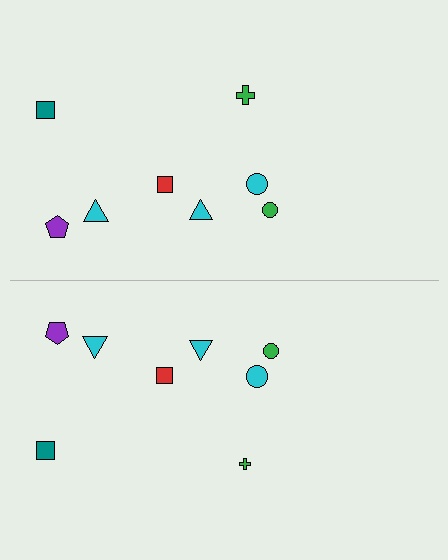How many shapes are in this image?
There are 16 shapes in this image.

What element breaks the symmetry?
The green cross on the bottom side has a different size than its mirror counterpart.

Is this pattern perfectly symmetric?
No, the pattern is not perfectly symmetric. The green cross on the bottom side has a different size than its mirror counterpart.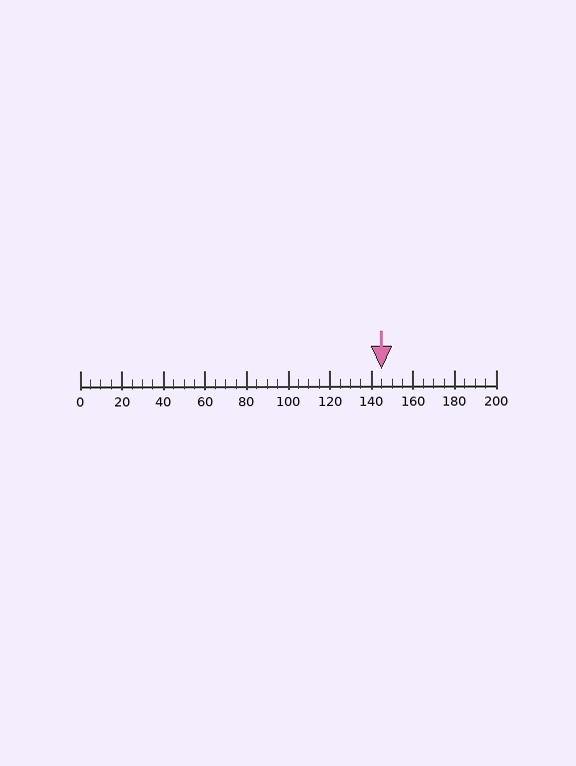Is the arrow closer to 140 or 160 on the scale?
The arrow is closer to 140.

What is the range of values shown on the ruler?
The ruler shows values from 0 to 200.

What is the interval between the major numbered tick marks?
The major tick marks are spaced 20 units apart.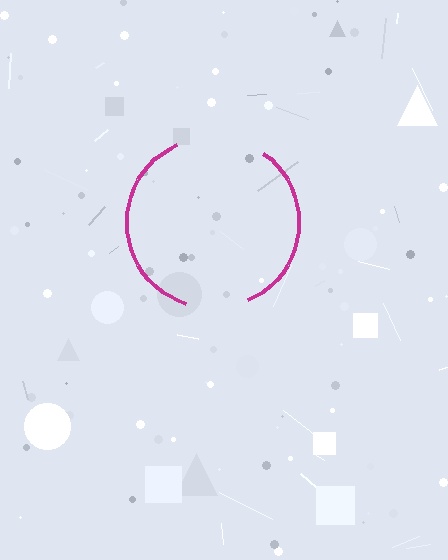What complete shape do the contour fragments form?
The contour fragments form a circle.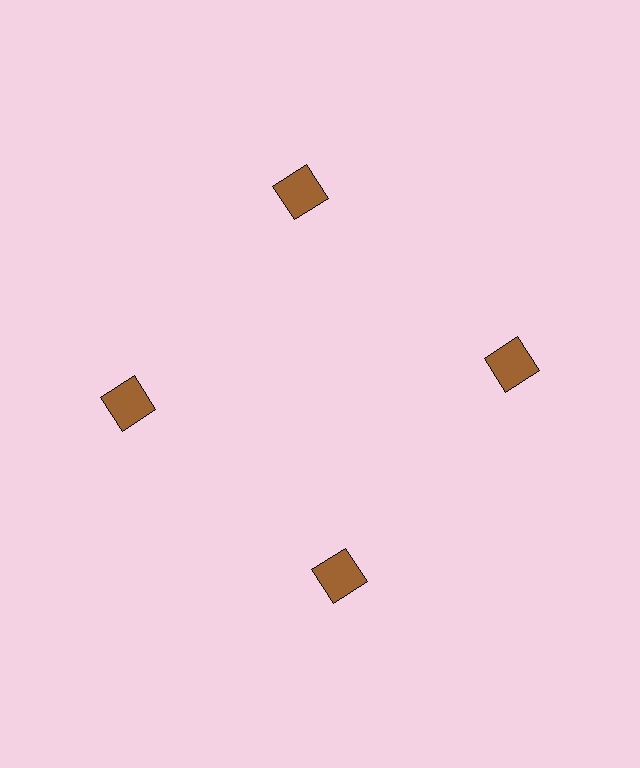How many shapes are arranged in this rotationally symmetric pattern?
There are 4 shapes, arranged in 4 groups of 1.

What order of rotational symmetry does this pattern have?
This pattern has 4-fold rotational symmetry.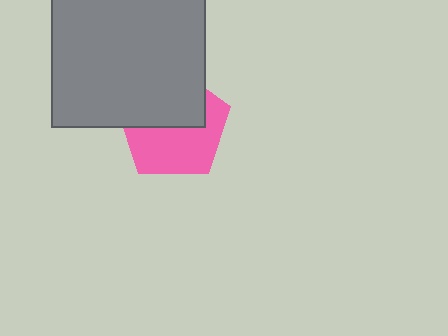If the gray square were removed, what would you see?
You would see the complete pink pentagon.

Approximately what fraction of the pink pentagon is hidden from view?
Roughly 46% of the pink pentagon is hidden behind the gray square.